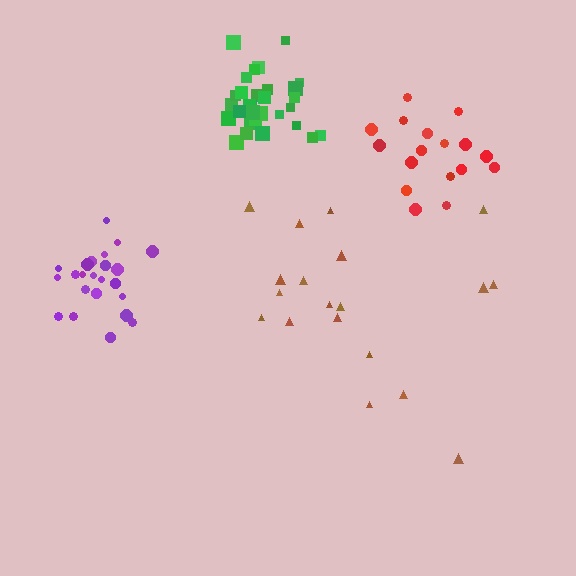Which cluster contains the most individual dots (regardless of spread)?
Green (32).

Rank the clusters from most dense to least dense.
purple, green, red, brown.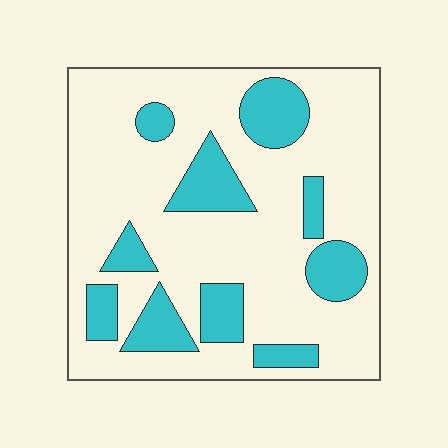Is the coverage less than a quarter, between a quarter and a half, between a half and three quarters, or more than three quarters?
Less than a quarter.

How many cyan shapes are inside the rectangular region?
10.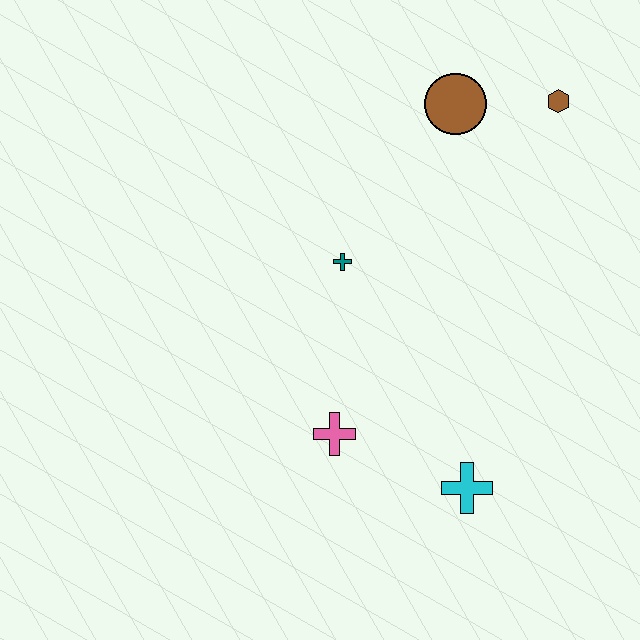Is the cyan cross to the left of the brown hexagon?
Yes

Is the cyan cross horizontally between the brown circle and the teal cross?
No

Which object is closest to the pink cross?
The cyan cross is closest to the pink cross.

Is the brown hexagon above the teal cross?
Yes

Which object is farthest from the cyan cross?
The brown hexagon is farthest from the cyan cross.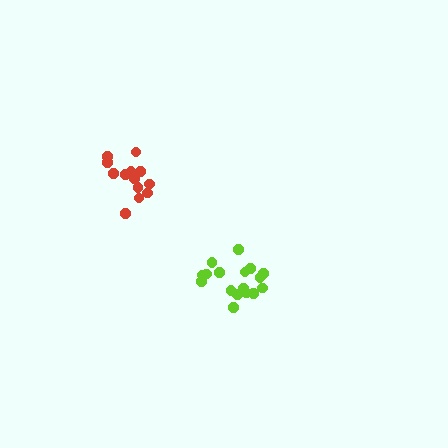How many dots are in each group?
Group 1: 13 dots, Group 2: 17 dots (30 total).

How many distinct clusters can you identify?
There are 2 distinct clusters.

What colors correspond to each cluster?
The clusters are colored: red, lime.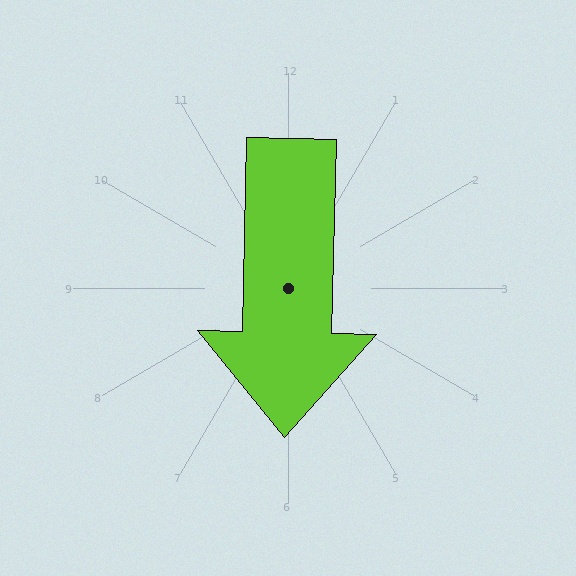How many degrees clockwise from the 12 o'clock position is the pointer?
Approximately 181 degrees.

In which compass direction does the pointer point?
South.